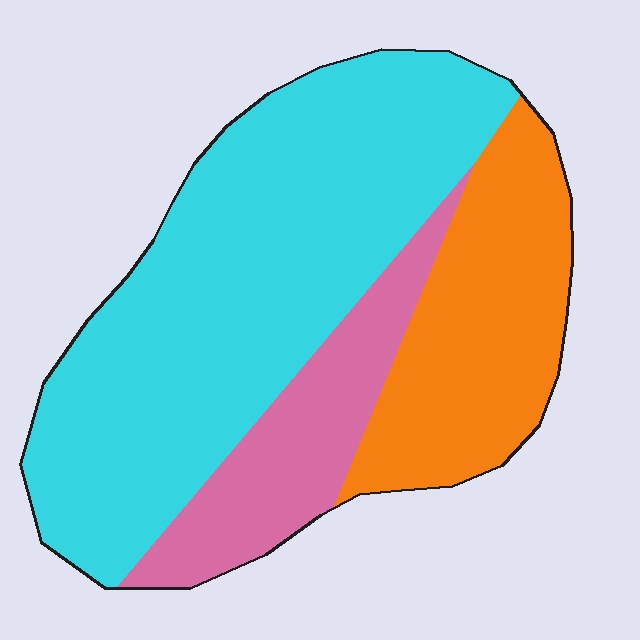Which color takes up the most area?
Cyan, at roughly 55%.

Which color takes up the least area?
Pink, at roughly 20%.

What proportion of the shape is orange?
Orange covers roughly 25% of the shape.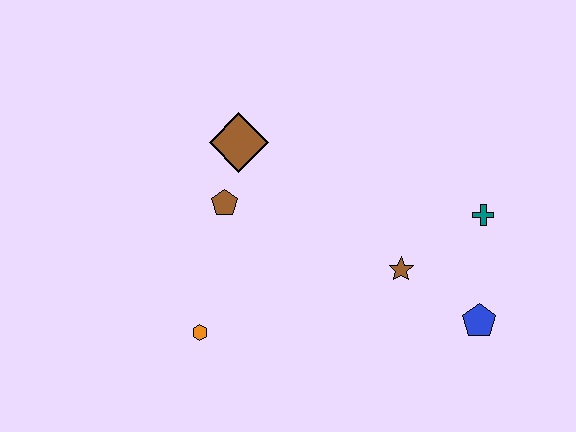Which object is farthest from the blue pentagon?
The brown diamond is farthest from the blue pentagon.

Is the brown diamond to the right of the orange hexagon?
Yes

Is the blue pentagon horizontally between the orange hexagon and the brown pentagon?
No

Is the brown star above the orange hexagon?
Yes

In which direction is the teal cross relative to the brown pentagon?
The teal cross is to the right of the brown pentagon.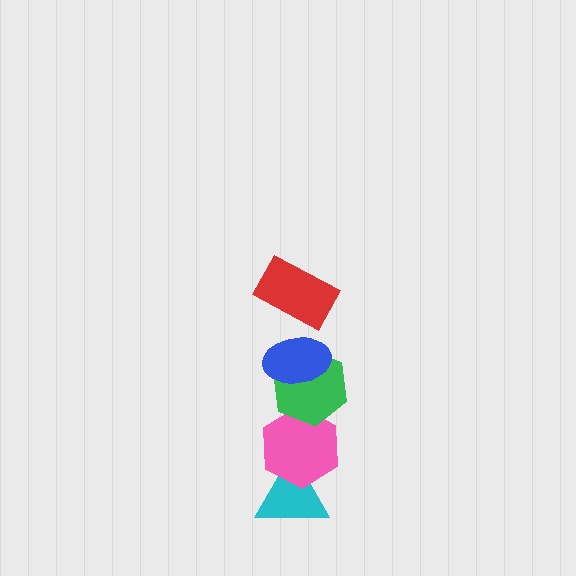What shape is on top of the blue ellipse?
The red rectangle is on top of the blue ellipse.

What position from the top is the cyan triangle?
The cyan triangle is 5th from the top.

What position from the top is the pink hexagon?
The pink hexagon is 4th from the top.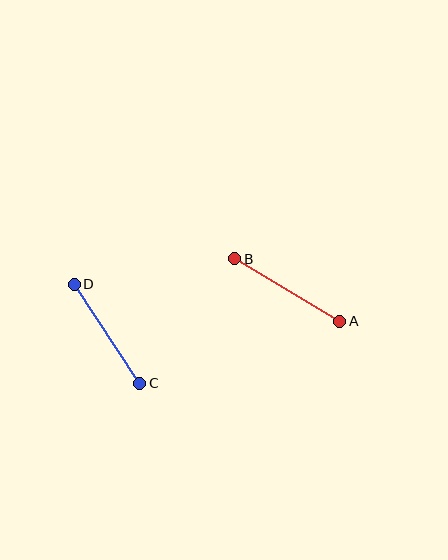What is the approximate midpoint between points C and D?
The midpoint is at approximately (107, 334) pixels.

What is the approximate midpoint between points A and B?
The midpoint is at approximately (287, 290) pixels.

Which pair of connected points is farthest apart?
Points A and B are farthest apart.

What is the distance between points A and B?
The distance is approximately 122 pixels.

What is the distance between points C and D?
The distance is approximately 119 pixels.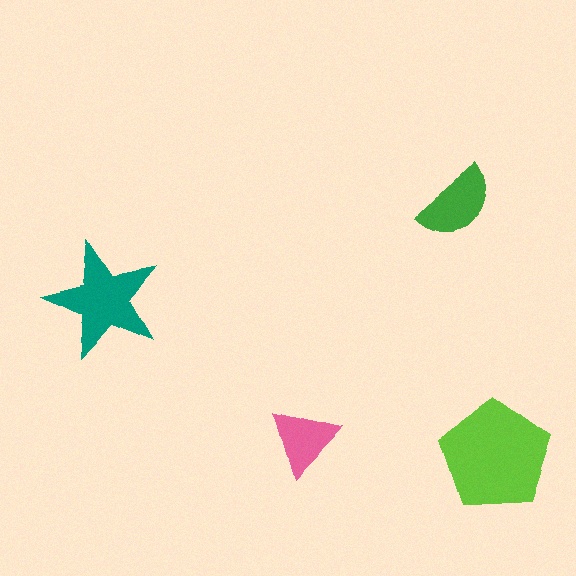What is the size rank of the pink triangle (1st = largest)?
4th.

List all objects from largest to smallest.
The lime pentagon, the teal star, the green semicircle, the pink triangle.